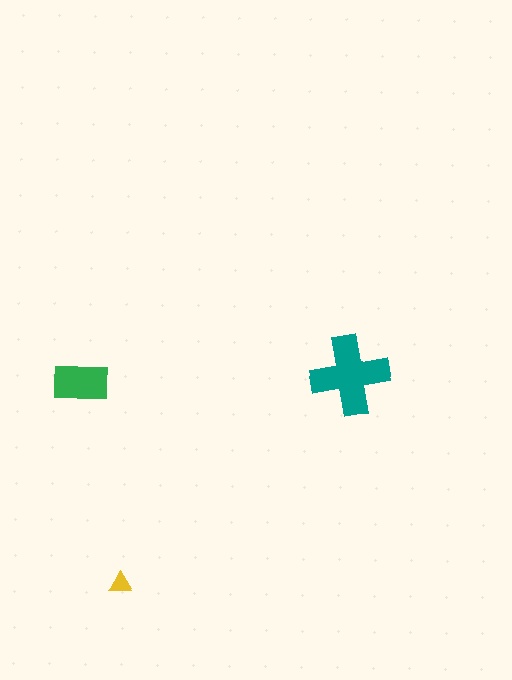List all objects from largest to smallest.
The teal cross, the green rectangle, the yellow triangle.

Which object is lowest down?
The yellow triangle is bottommost.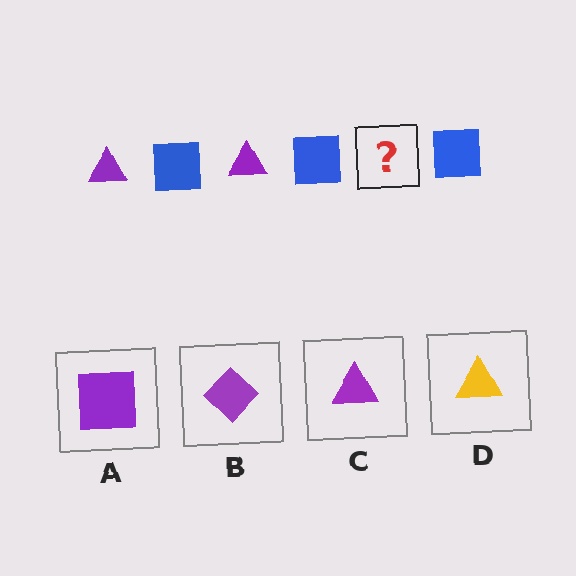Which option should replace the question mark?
Option C.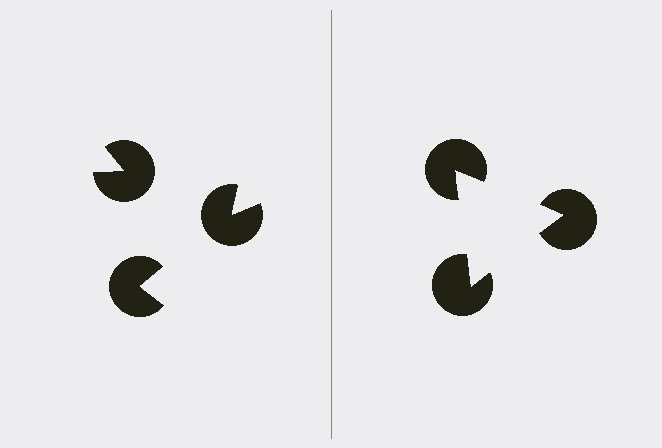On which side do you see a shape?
An illusory triangle appears on the right side. On the left side the wedge cuts are rotated, so no coherent shape forms.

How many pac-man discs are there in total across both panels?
6 — 3 on each side.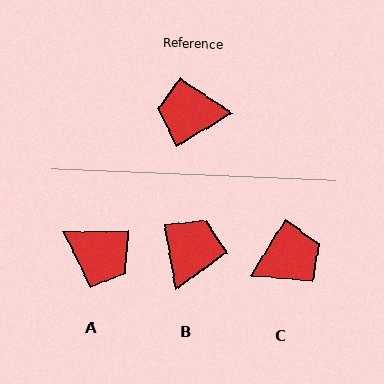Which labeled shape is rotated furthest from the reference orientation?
C, about 152 degrees away.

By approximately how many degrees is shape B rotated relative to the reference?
Approximately 111 degrees clockwise.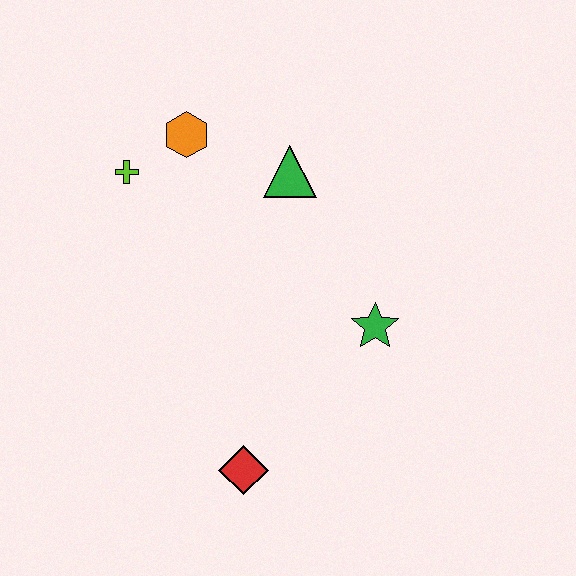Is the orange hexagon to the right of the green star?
No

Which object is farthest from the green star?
The lime cross is farthest from the green star.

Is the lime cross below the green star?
No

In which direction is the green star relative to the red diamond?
The green star is above the red diamond.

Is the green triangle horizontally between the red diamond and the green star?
Yes